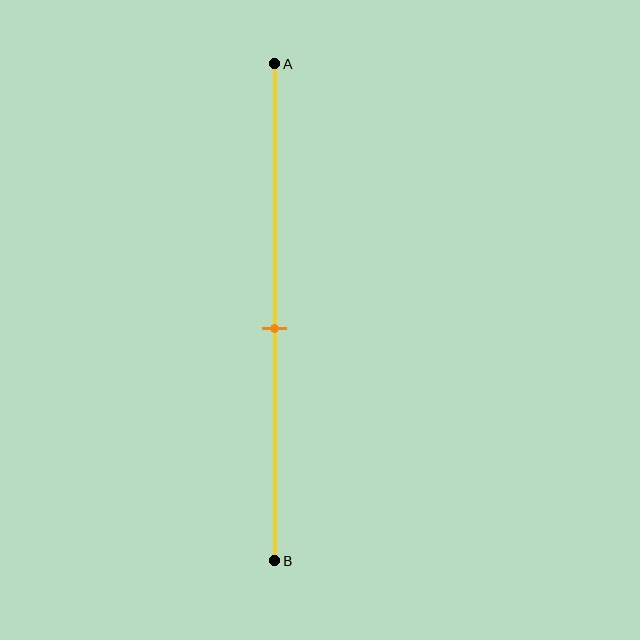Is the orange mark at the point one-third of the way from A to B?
No, the mark is at about 55% from A, not at the 33% one-third point.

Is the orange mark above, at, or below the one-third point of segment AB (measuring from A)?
The orange mark is below the one-third point of segment AB.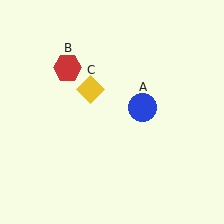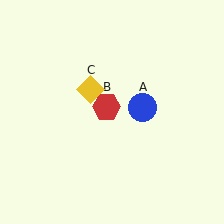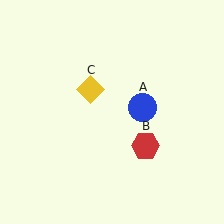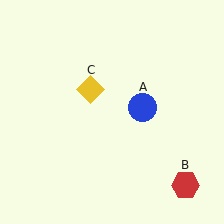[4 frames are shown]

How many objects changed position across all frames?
1 object changed position: red hexagon (object B).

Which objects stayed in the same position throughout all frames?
Blue circle (object A) and yellow diamond (object C) remained stationary.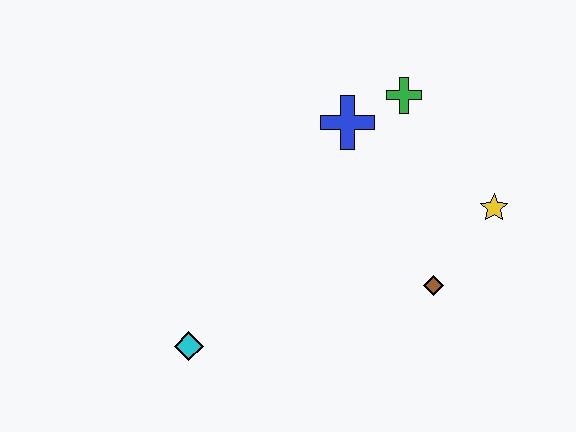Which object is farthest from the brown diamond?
The cyan diamond is farthest from the brown diamond.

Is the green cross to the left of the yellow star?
Yes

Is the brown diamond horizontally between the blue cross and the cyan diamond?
No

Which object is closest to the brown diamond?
The yellow star is closest to the brown diamond.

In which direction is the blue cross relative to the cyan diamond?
The blue cross is above the cyan diamond.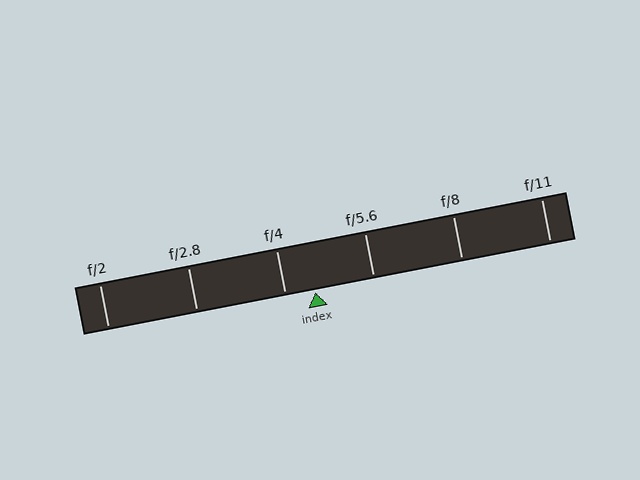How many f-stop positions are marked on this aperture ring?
There are 6 f-stop positions marked.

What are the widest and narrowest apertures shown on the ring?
The widest aperture shown is f/2 and the narrowest is f/11.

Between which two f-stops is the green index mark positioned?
The index mark is between f/4 and f/5.6.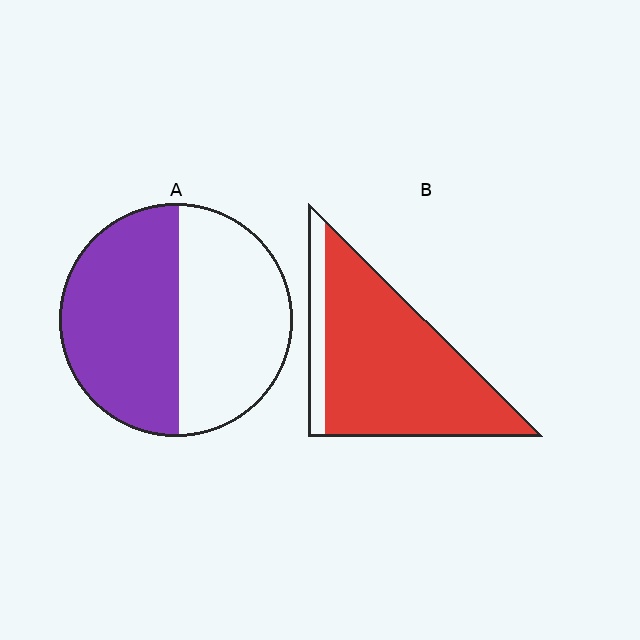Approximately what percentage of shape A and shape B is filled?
A is approximately 50% and B is approximately 85%.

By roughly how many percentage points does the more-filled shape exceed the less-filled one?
By roughly 35 percentage points (B over A).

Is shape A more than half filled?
Roughly half.